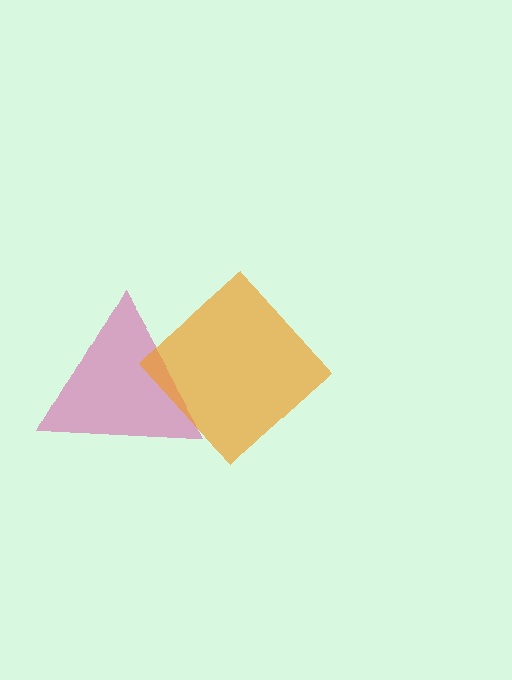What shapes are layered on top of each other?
The layered shapes are: a magenta triangle, an orange diamond.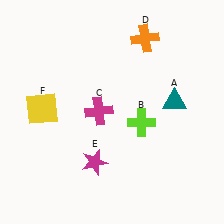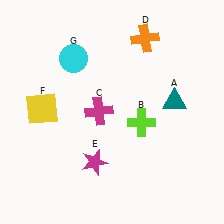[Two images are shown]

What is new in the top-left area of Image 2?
A cyan circle (G) was added in the top-left area of Image 2.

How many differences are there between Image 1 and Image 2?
There is 1 difference between the two images.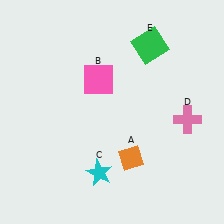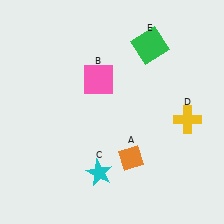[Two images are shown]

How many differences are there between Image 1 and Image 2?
There is 1 difference between the two images.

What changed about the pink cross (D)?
In Image 1, D is pink. In Image 2, it changed to yellow.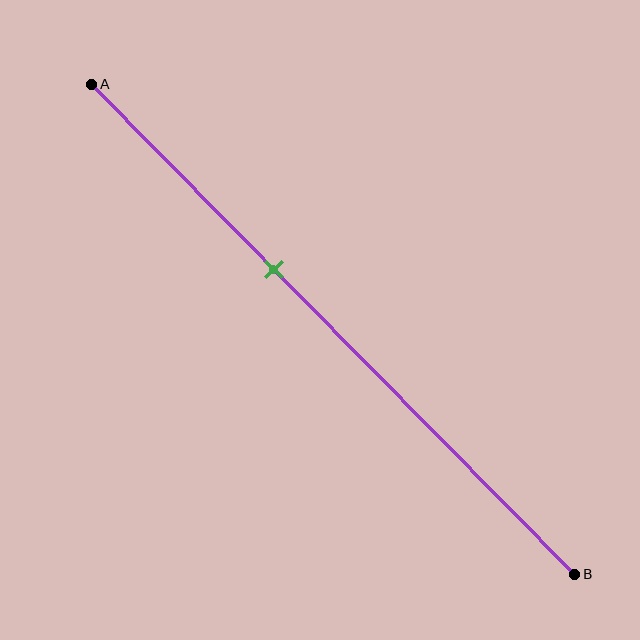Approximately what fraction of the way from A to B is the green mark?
The green mark is approximately 40% of the way from A to B.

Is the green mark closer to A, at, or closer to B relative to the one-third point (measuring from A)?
The green mark is closer to point B than the one-third point of segment AB.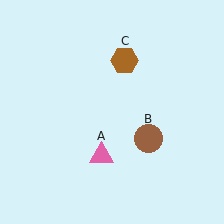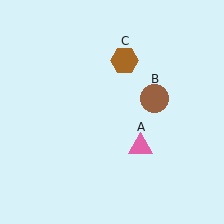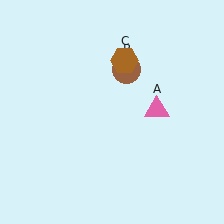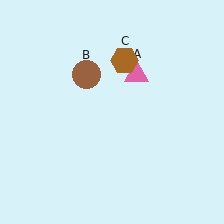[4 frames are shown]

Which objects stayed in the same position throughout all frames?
Brown hexagon (object C) remained stationary.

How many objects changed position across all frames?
2 objects changed position: pink triangle (object A), brown circle (object B).